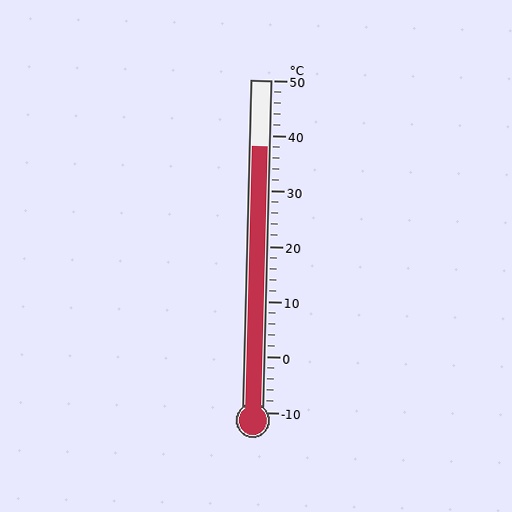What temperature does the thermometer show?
The thermometer shows approximately 38°C.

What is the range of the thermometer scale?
The thermometer scale ranges from -10°C to 50°C.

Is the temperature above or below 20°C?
The temperature is above 20°C.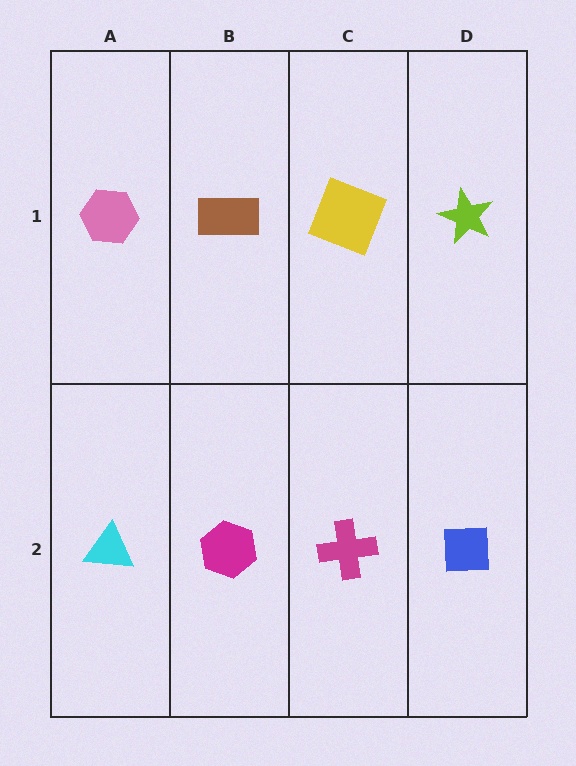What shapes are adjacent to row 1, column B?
A magenta hexagon (row 2, column B), a pink hexagon (row 1, column A), a yellow square (row 1, column C).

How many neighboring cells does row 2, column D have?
2.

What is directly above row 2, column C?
A yellow square.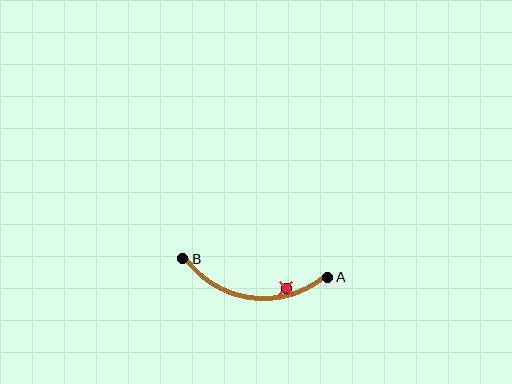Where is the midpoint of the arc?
The arc midpoint is the point on the curve farthest from the straight line joining A and B. It sits below that line.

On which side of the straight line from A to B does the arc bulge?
The arc bulges below the straight line connecting A and B.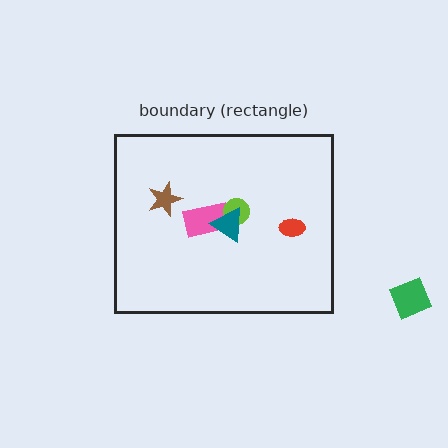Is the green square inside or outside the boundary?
Outside.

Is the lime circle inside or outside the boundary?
Inside.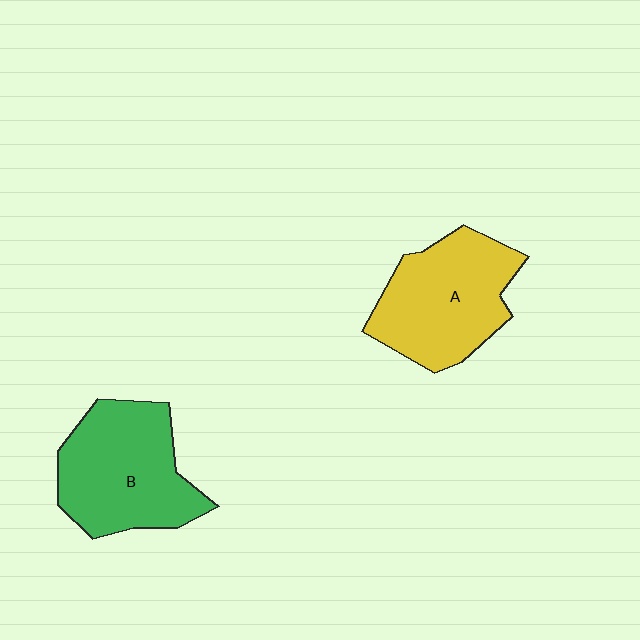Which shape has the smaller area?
Shape A (yellow).